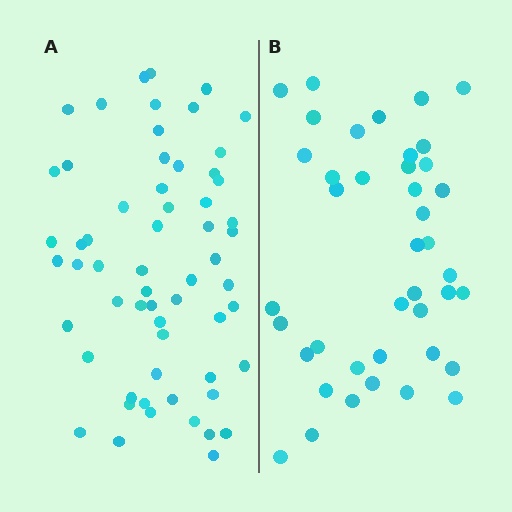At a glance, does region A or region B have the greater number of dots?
Region A (the left region) has more dots.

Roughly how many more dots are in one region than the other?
Region A has approximately 20 more dots than region B.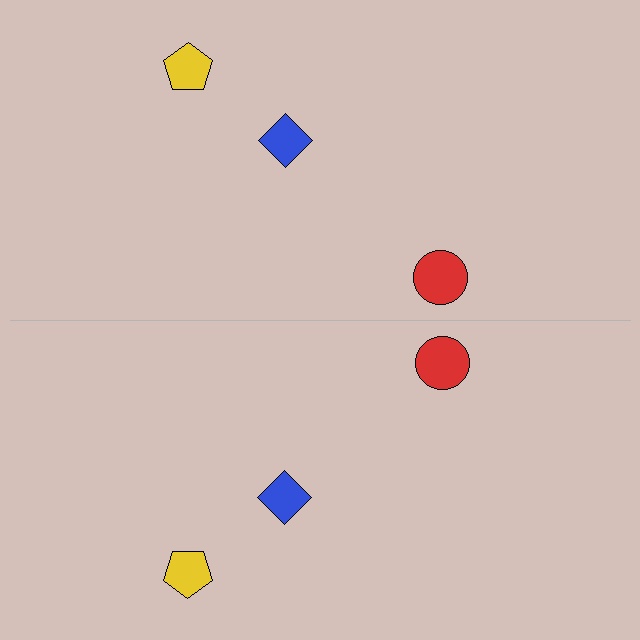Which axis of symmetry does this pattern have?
The pattern has a horizontal axis of symmetry running through the center of the image.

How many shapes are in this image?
There are 6 shapes in this image.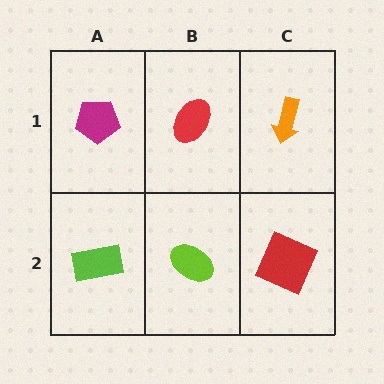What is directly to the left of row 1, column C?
A red ellipse.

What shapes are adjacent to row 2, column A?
A magenta pentagon (row 1, column A), a lime ellipse (row 2, column B).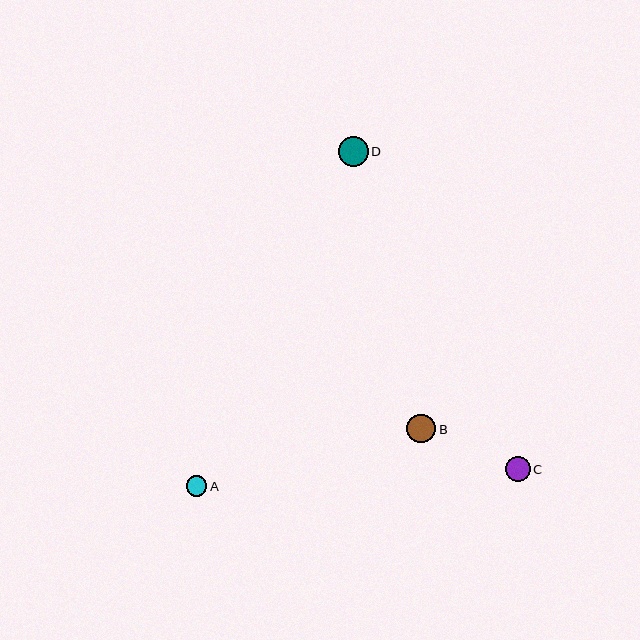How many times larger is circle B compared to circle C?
Circle B is approximately 1.2 times the size of circle C.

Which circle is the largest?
Circle D is the largest with a size of approximately 30 pixels.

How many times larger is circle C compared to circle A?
Circle C is approximately 1.2 times the size of circle A.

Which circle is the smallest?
Circle A is the smallest with a size of approximately 21 pixels.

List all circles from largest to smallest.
From largest to smallest: D, B, C, A.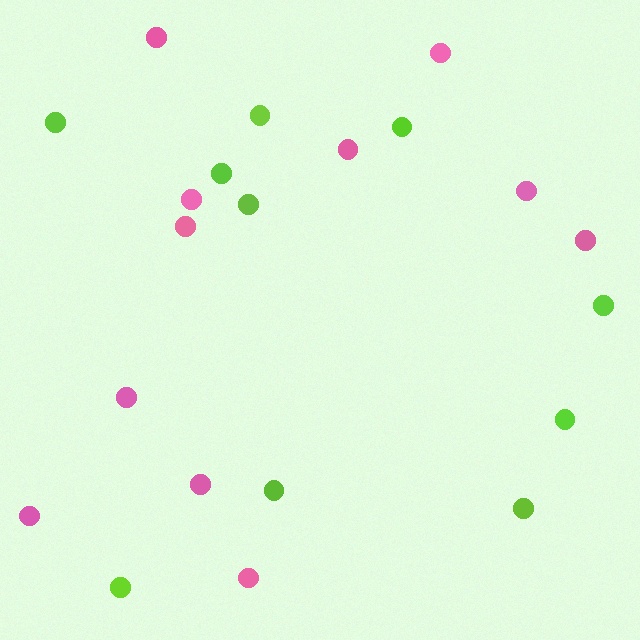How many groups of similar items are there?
There are 2 groups: one group of lime circles (10) and one group of pink circles (11).